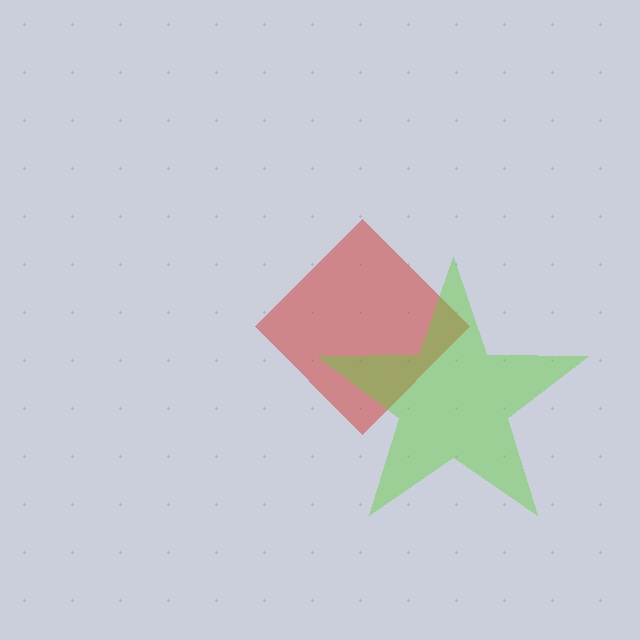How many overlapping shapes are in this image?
There are 2 overlapping shapes in the image.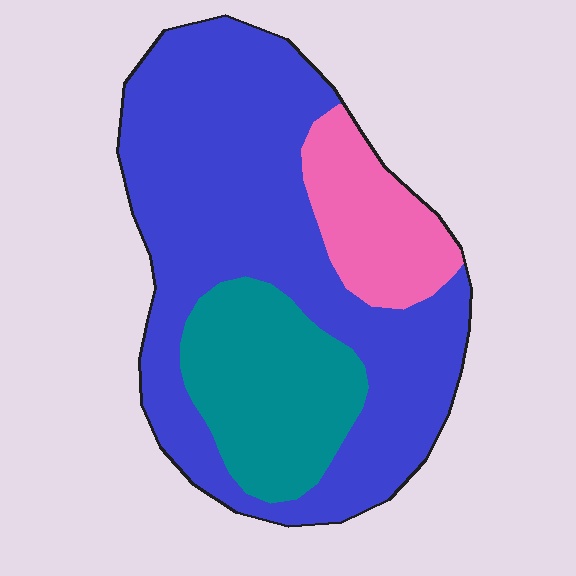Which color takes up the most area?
Blue, at roughly 65%.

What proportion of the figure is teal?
Teal takes up between a sixth and a third of the figure.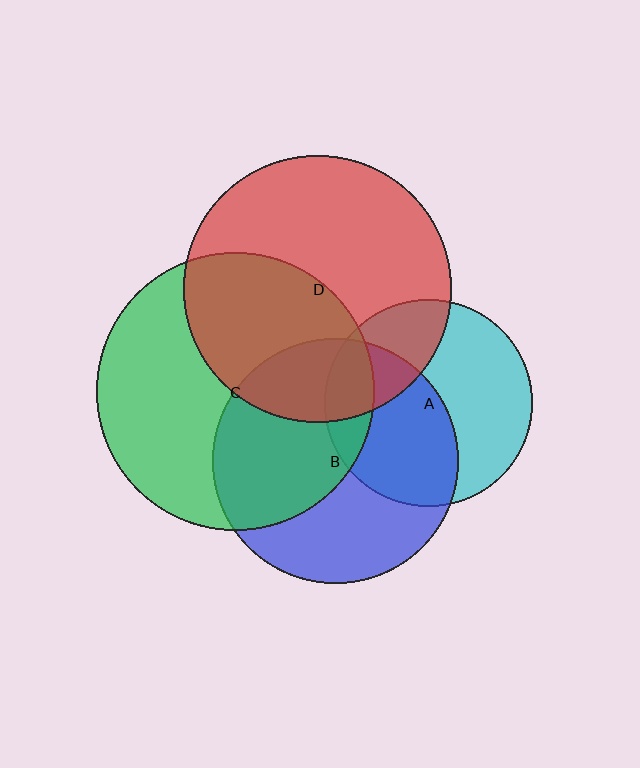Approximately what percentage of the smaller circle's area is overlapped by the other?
Approximately 15%.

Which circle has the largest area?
Circle C (green).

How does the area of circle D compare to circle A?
Approximately 1.7 times.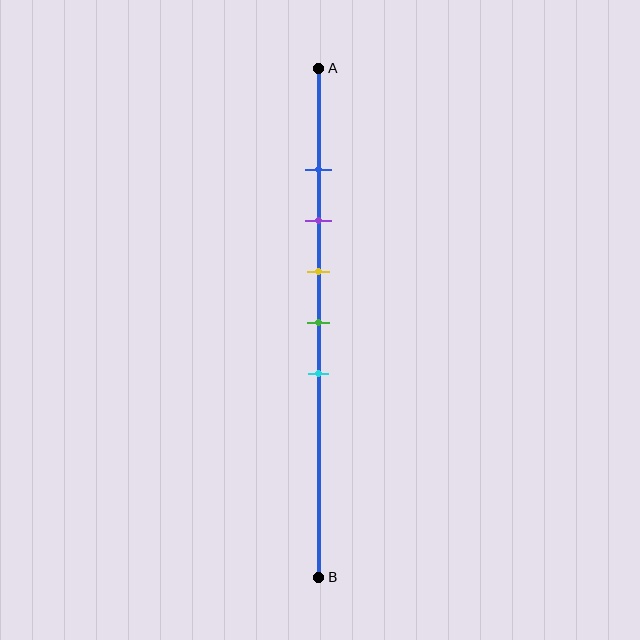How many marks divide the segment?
There are 5 marks dividing the segment.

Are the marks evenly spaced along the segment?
Yes, the marks are approximately evenly spaced.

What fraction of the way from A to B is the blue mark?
The blue mark is approximately 20% (0.2) of the way from A to B.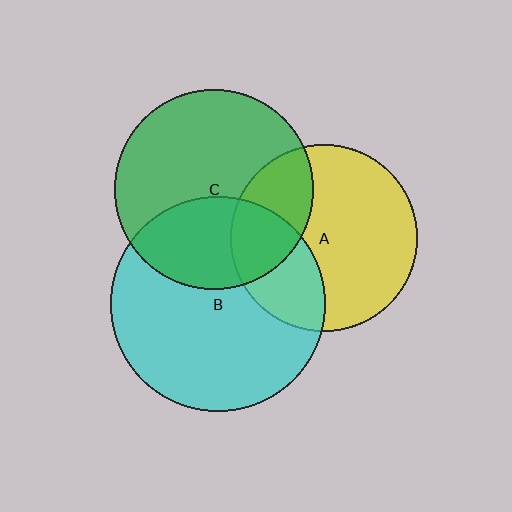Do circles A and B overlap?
Yes.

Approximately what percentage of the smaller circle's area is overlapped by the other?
Approximately 30%.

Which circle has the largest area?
Circle B (cyan).